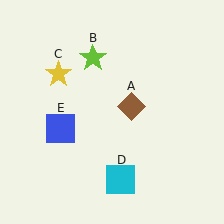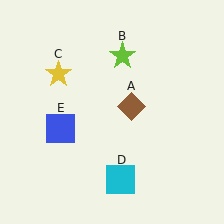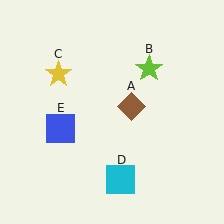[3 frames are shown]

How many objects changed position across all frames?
1 object changed position: lime star (object B).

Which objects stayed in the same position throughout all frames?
Brown diamond (object A) and yellow star (object C) and cyan square (object D) and blue square (object E) remained stationary.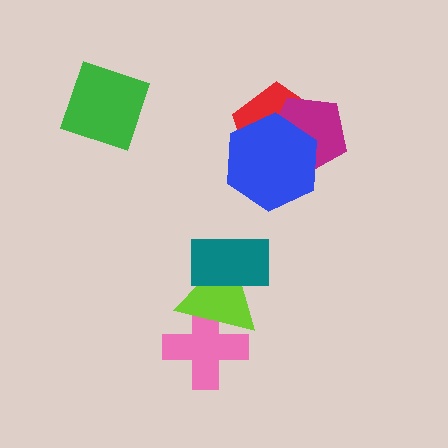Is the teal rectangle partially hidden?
No, no other shape covers it.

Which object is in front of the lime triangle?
The teal rectangle is in front of the lime triangle.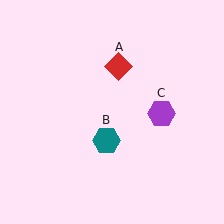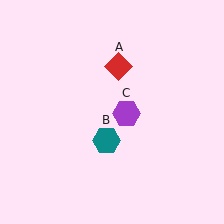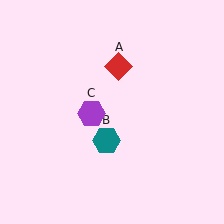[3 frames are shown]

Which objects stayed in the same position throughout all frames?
Red diamond (object A) and teal hexagon (object B) remained stationary.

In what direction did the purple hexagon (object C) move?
The purple hexagon (object C) moved left.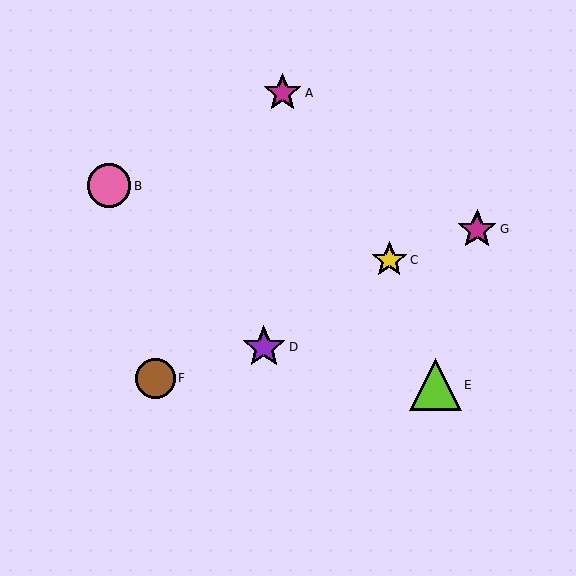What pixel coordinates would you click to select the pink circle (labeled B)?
Click at (109, 186) to select the pink circle B.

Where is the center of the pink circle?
The center of the pink circle is at (109, 186).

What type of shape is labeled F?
Shape F is a brown circle.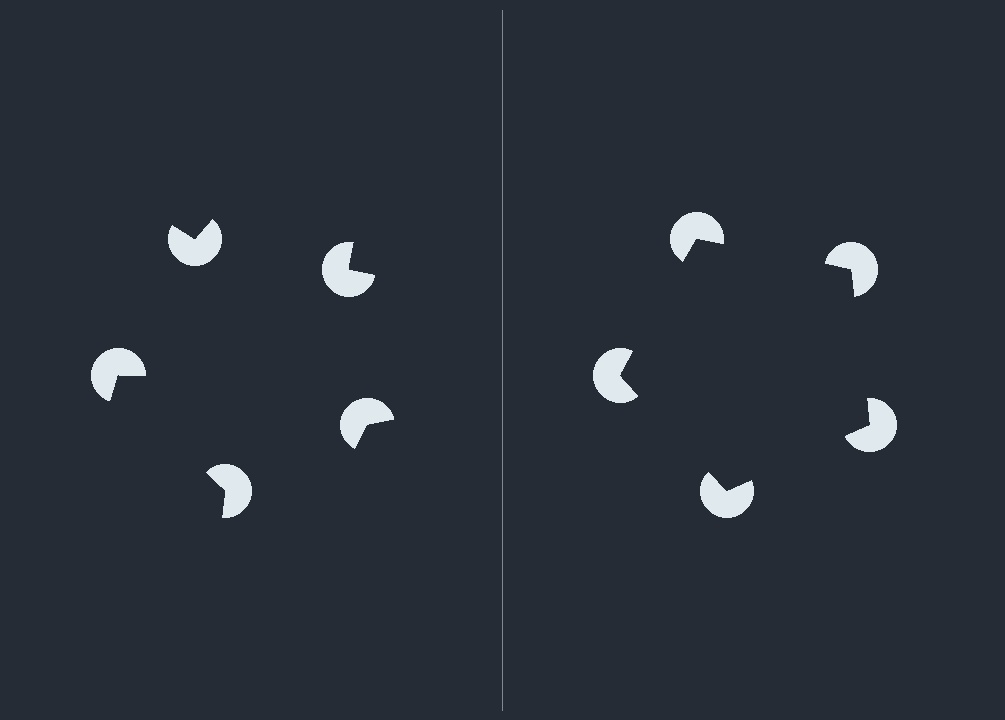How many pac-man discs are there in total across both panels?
10 — 5 on each side.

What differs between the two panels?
The pac-man discs are positioned identically on both sides; only the wedge orientations differ. On the right they align to a pentagon; on the left they are misaligned.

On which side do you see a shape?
An illusory pentagon appears on the right side. On the left side the wedge cuts are rotated, so no coherent shape forms.